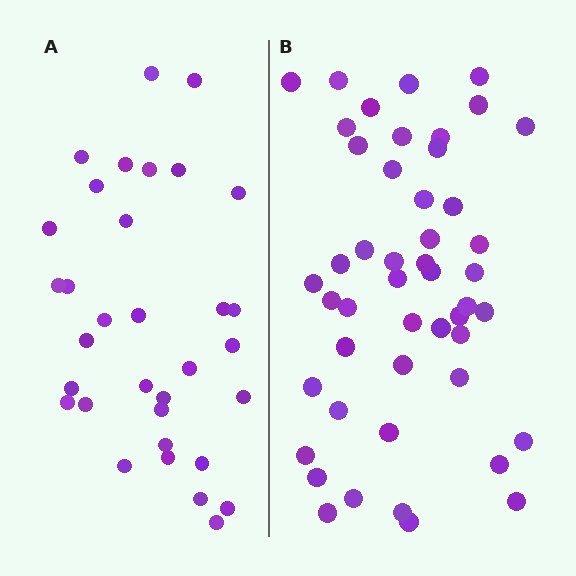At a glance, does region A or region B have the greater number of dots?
Region B (the right region) has more dots.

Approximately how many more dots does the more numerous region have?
Region B has approximately 15 more dots than region A.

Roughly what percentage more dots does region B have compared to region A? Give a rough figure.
About 45% more.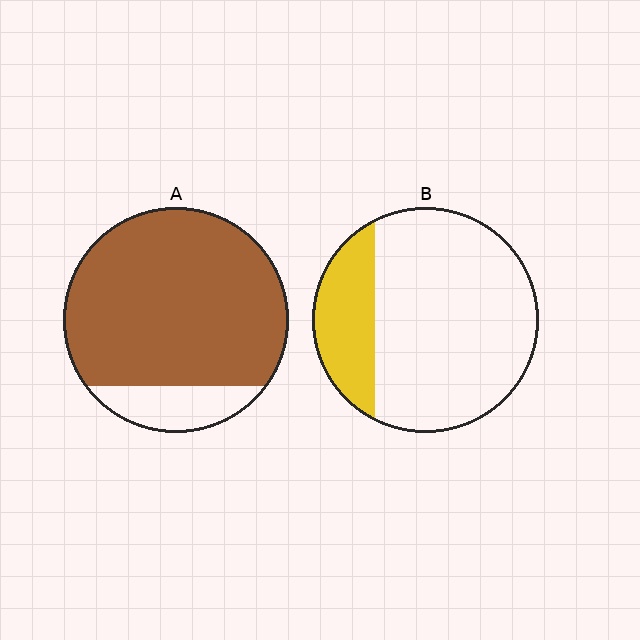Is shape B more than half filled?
No.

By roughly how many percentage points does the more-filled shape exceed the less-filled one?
By roughly 60 percentage points (A over B).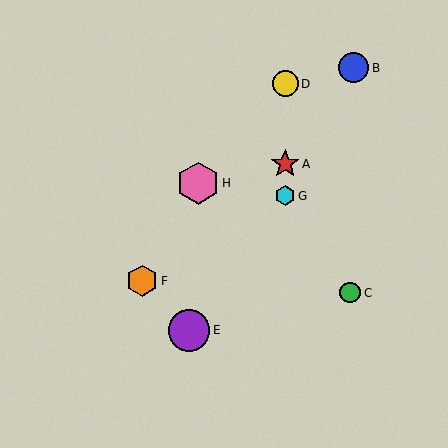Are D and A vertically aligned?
Yes, both are at x≈285.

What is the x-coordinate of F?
Object F is at x≈142.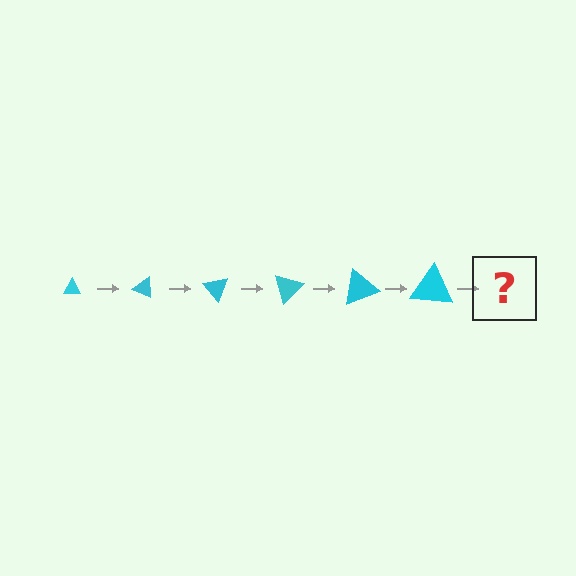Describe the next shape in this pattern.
It should be a triangle, larger than the previous one and rotated 150 degrees from the start.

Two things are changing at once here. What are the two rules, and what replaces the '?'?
The two rules are that the triangle grows larger each step and it rotates 25 degrees each step. The '?' should be a triangle, larger than the previous one and rotated 150 degrees from the start.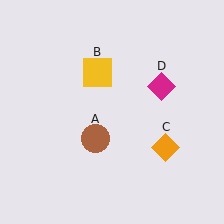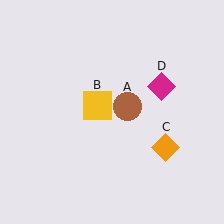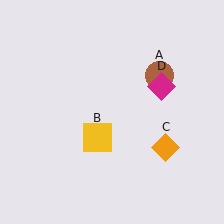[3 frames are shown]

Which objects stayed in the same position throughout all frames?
Orange diamond (object C) and magenta diamond (object D) remained stationary.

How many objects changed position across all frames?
2 objects changed position: brown circle (object A), yellow square (object B).